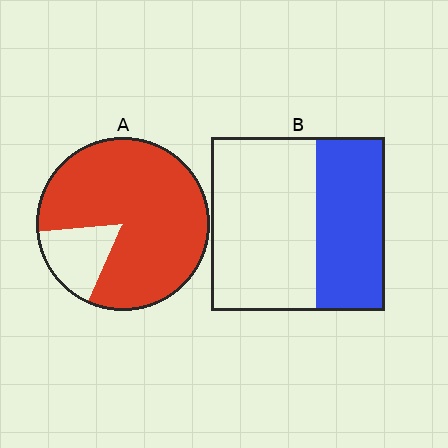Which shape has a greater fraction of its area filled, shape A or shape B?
Shape A.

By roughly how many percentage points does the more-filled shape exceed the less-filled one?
By roughly 45 percentage points (A over B).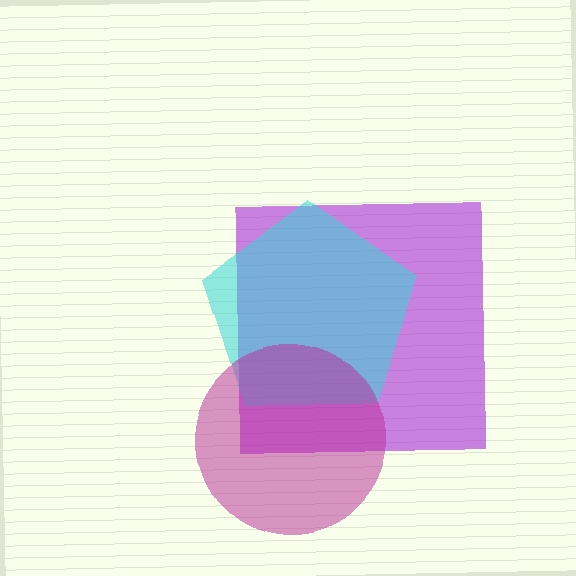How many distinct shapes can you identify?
There are 3 distinct shapes: a purple square, a cyan pentagon, a magenta circle.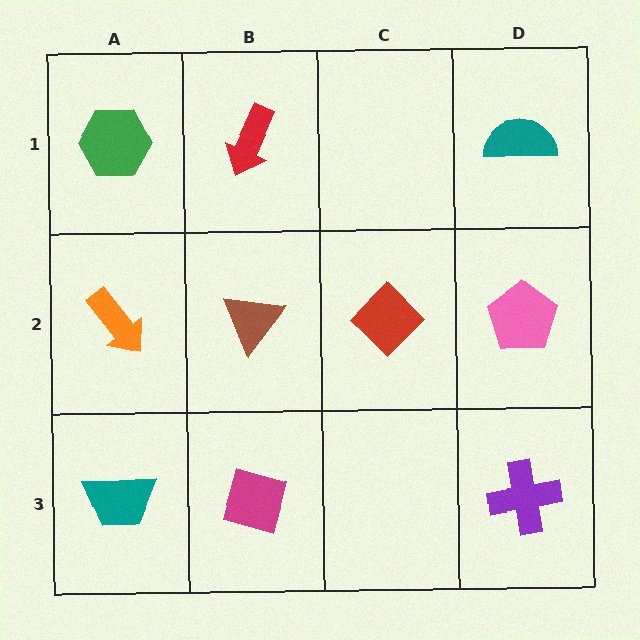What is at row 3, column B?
A magenta diamond.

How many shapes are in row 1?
3 shapes.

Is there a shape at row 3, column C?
No, that cell is empty.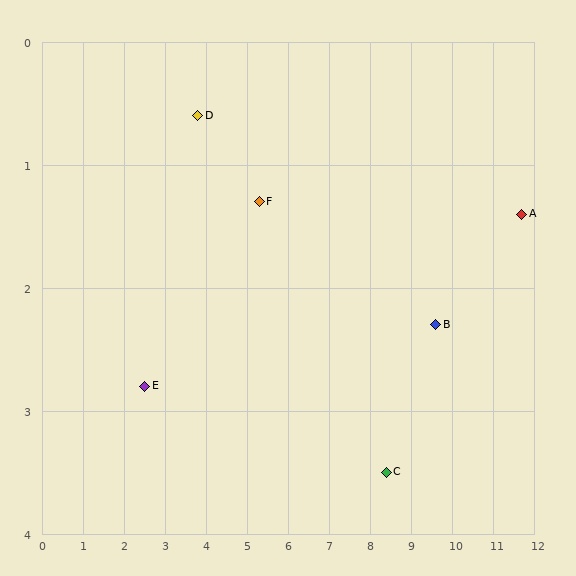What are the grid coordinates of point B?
Point B is at approximately (9.6, 2.3).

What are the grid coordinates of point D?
Point D is at approximately (3.8, 0.6).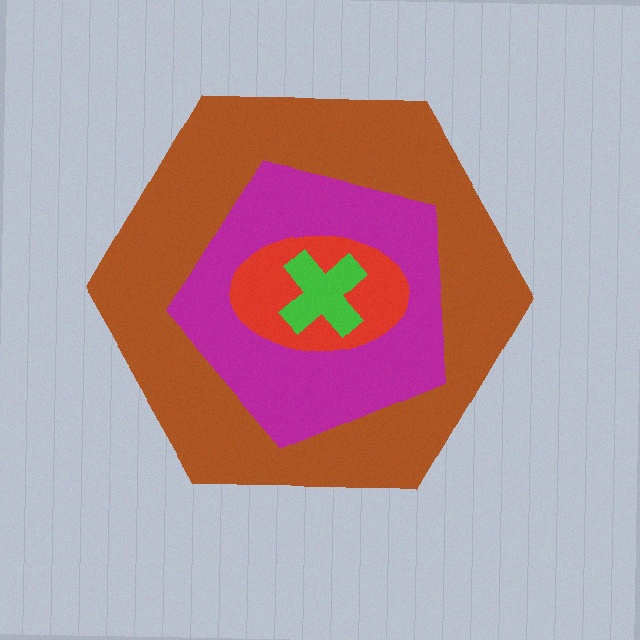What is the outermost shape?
The brown hexagon.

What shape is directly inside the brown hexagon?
The magenta pentagon.